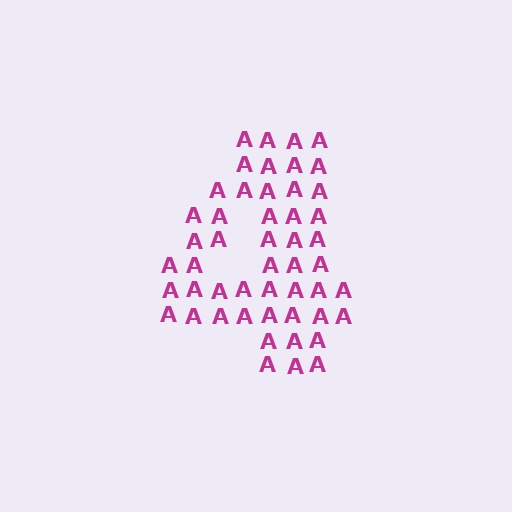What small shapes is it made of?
It is made of small letter A's.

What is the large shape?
The large shape is the digit 4.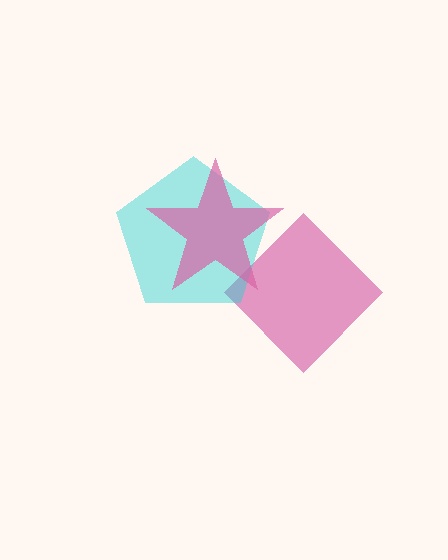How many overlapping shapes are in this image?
There are 3 overlapping shapes in the image.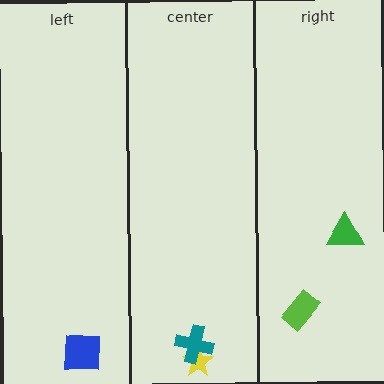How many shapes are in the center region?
2.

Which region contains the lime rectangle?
The right region.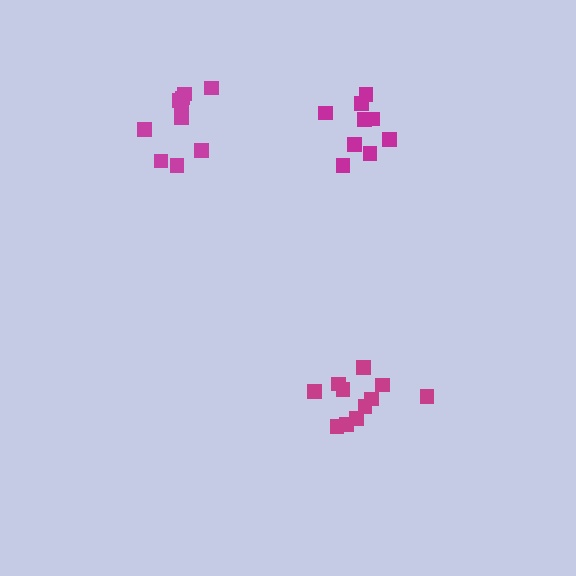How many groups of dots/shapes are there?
There are 3 groups.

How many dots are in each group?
Group 1: 11 dots, Group 2: 10 dots, Group 3: 9 dots (30 total).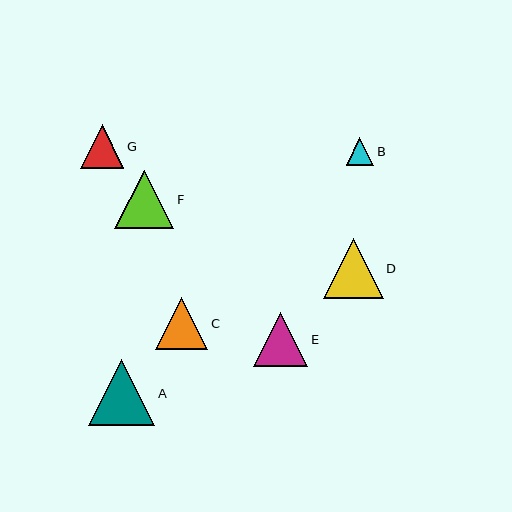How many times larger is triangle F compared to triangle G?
Triangle F is approximately 1.4 times the size of triangle G.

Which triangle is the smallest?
Triangle B is the smallest with a size of approximately 28 pixels.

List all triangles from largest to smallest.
From largest to smallest: A, D, F, E, C, G, B.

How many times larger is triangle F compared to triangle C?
Triangle F is approximately 1.1 times the size of triangle C.